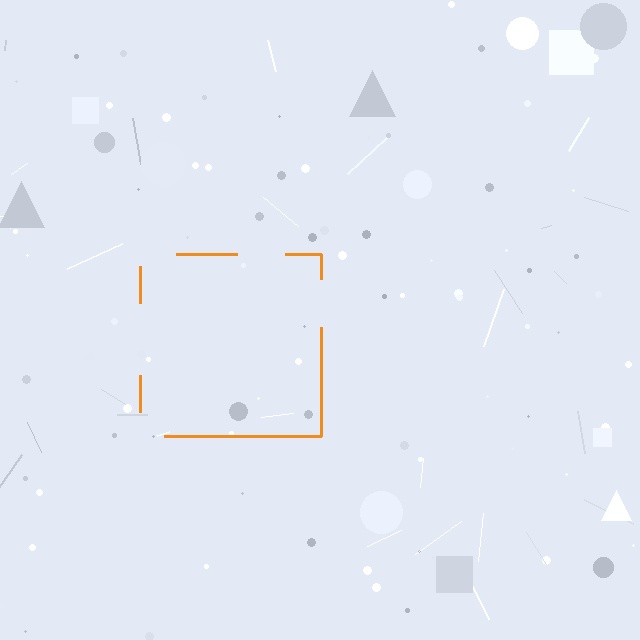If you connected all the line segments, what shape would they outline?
They would outline a square.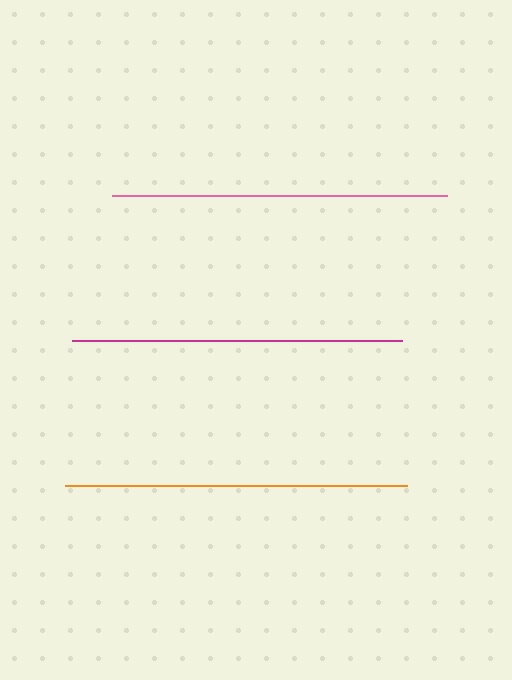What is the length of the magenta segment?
The magenta segment is approximately 330 pixels long.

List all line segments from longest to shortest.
From longest to shortest: orange, pink, magenta.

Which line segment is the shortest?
The magenta line is the shortest at approximately 330 pixels.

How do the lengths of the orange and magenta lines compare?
The orange and magenta lines are approximately the same length.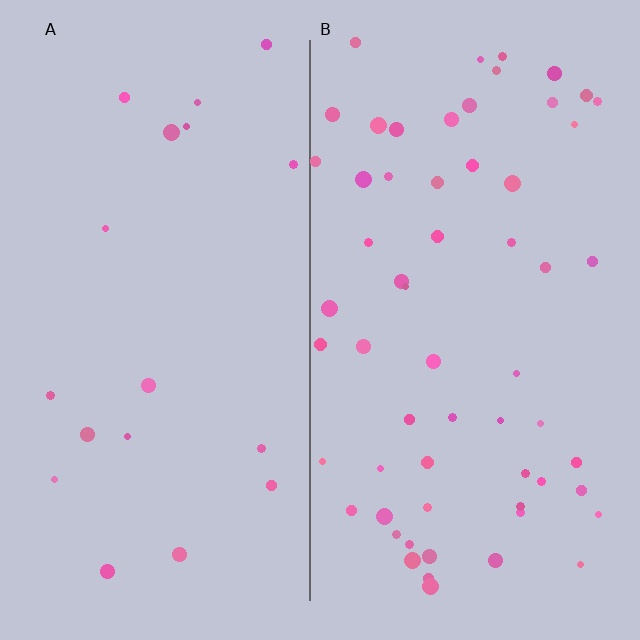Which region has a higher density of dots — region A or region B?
B (the right).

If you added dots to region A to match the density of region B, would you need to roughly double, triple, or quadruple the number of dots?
Approximately triple.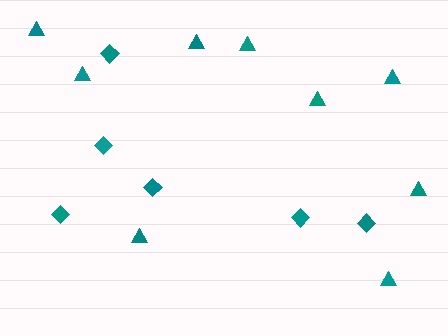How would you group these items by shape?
There are 2 groups: one group of diamonds (6) and one group of triangles (9).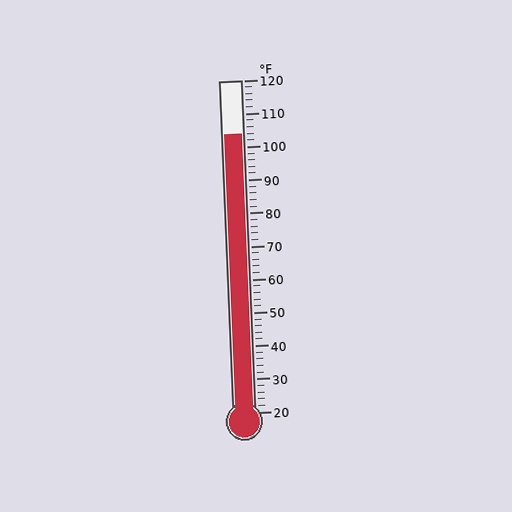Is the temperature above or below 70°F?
The temperature is above 70°F.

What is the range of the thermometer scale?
The thermometer scale ranges from 20°F to 120°F.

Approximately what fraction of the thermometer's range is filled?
The thermometer is filled to approximately 85% of its range.